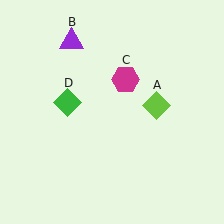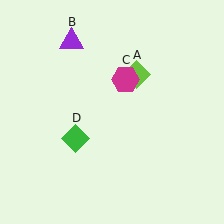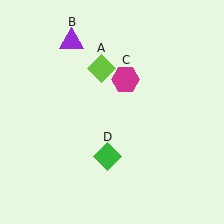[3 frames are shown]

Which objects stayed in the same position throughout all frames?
Purple triangle (object B) and magenta hexagon (object C) remained stationary.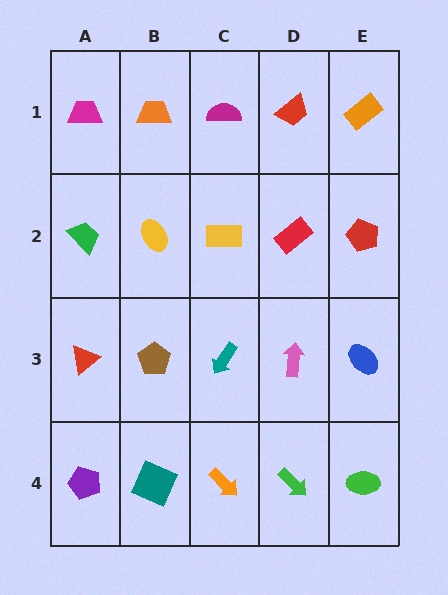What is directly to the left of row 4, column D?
An orange arrow.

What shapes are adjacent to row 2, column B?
An orange trapezoid (row 1, column B), a brown pentagon (row 3, column B), a green trapezoid (row 2, column A), a yellow rectangle (row 2, column C).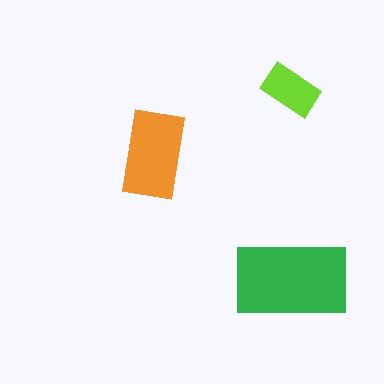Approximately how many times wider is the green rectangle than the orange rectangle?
About 1.5 times wider.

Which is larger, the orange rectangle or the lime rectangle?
The orange one.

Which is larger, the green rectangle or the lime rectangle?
The green one.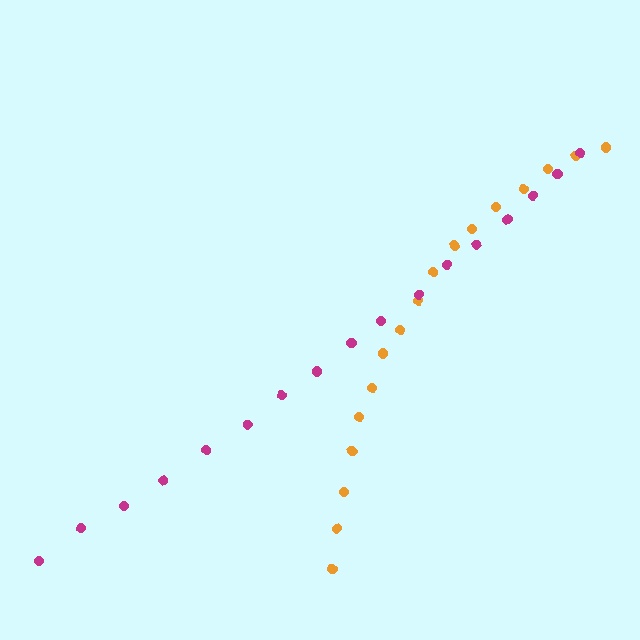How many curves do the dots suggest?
There are 2 distinct paths.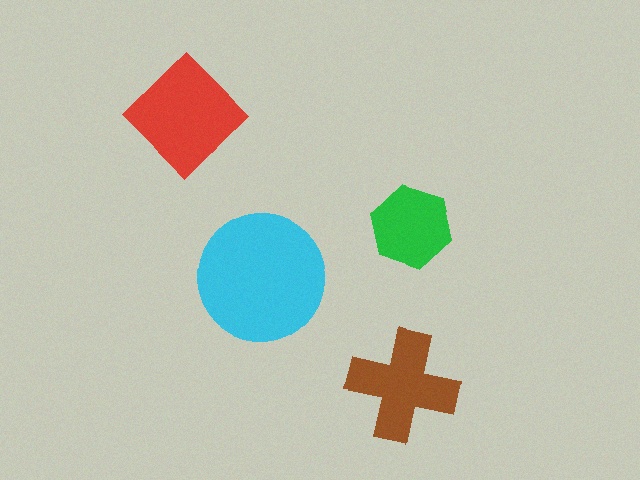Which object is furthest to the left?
The red diamond is leftmost.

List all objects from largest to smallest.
The cyan circle, the red diamond, the brown cross, the green hexagon.